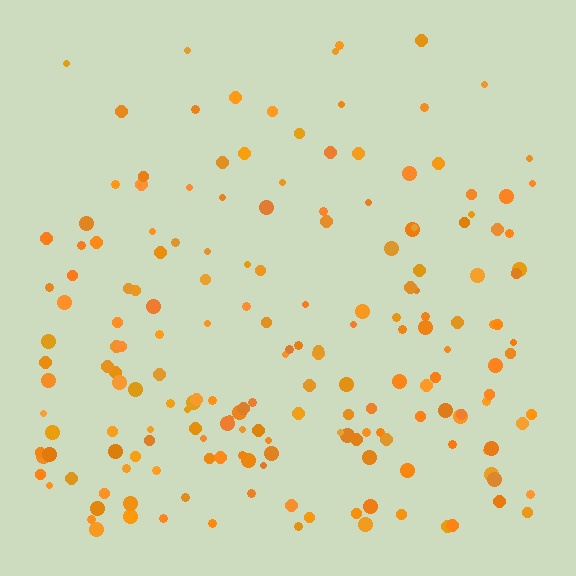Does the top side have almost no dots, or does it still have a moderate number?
Still a moderate number, just noticeably fewer than the bottom.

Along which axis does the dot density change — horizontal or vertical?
Vertical.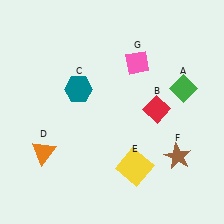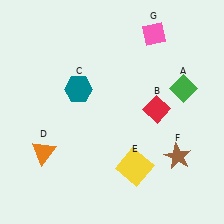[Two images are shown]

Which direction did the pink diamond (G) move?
The pink diamond (G) moved up.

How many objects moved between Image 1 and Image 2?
1 object moved between the two images.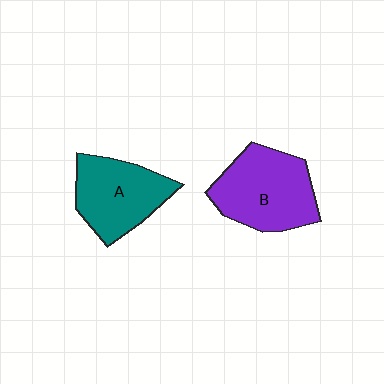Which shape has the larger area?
Shape B (purple).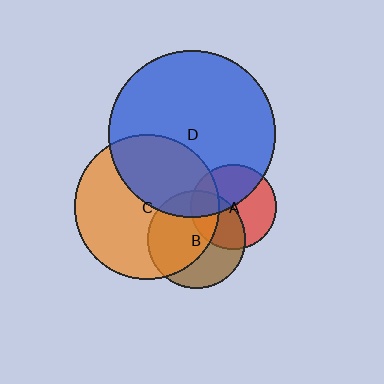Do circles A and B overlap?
Yes.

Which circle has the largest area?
Circle D (blue).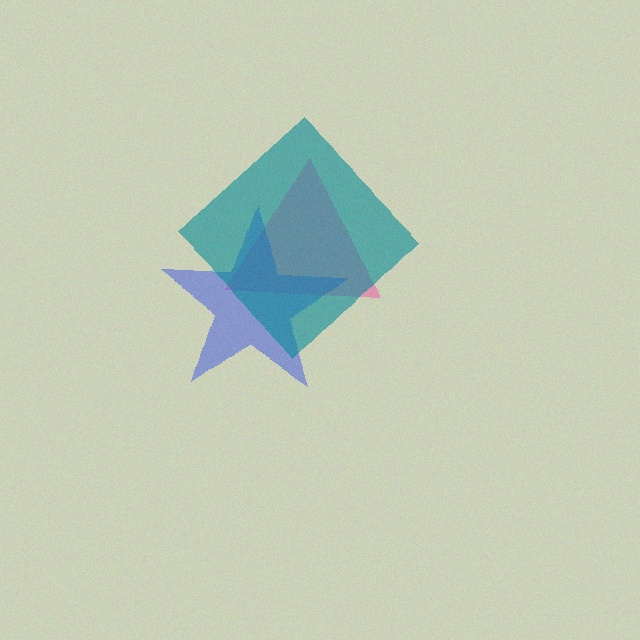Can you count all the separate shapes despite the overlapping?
Yes, there are 3 separate shapes.